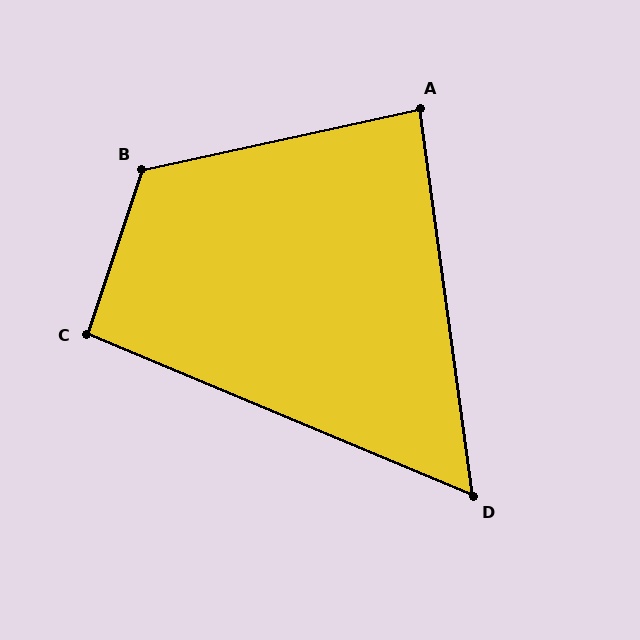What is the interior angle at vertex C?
Approximately 94 degrees (approximately right).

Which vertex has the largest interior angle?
B, at approximately 121 degrees.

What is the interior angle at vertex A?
Approximately 86 degrees (approximately right).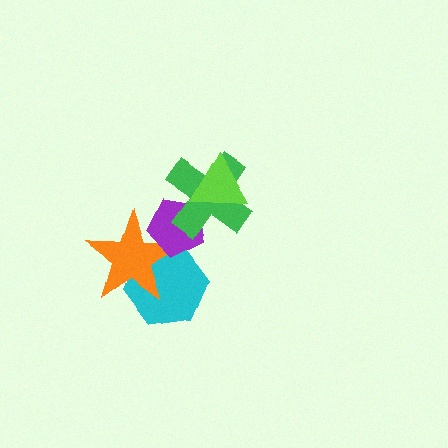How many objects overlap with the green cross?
2 objects overlap with the green cross.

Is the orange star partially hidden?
Yes, it is partially covered by another shape.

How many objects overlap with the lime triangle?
1 object overlaps with the lime triangle.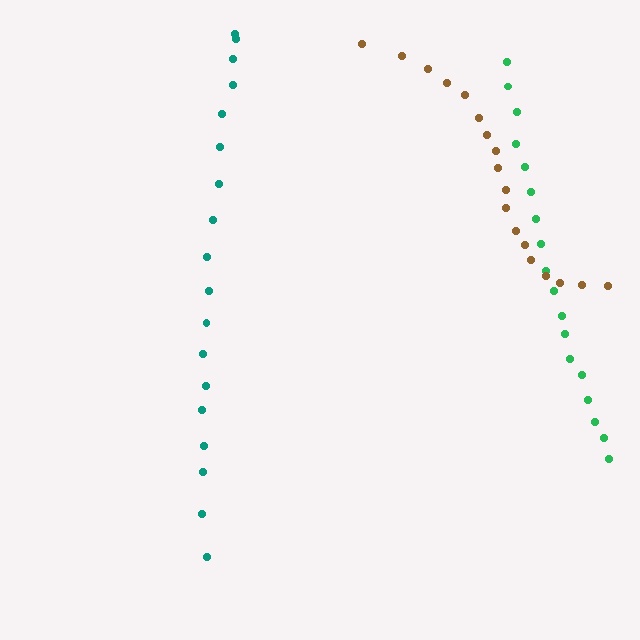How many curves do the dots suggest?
There are 3 distinct paths.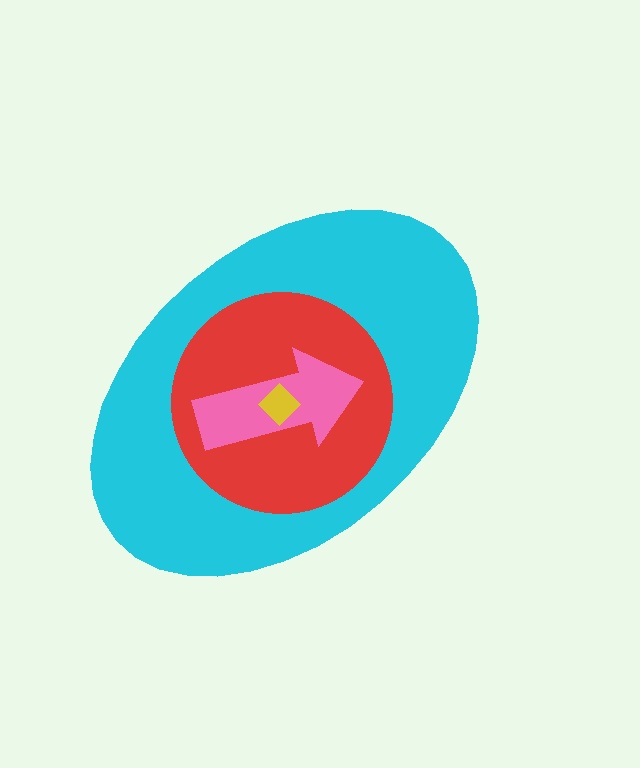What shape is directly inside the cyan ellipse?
The red circle.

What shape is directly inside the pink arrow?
The yellow diamond.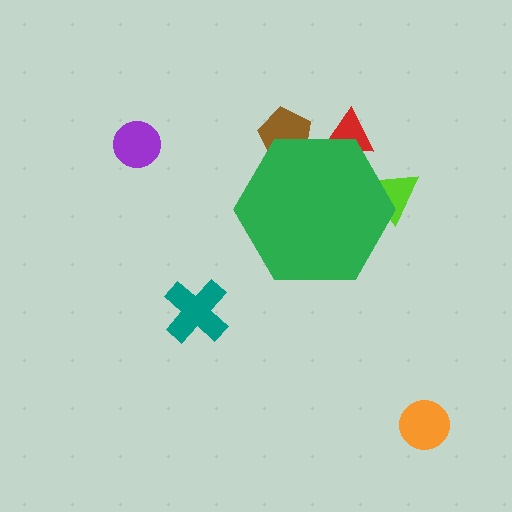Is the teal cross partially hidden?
No, the teal cross is fully visible.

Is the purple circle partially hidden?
No, the purple circle is fully visible.